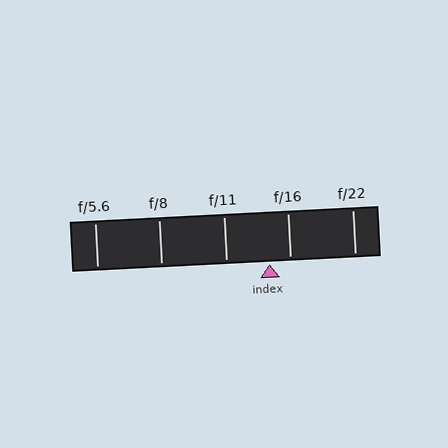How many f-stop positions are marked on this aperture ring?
There are 5 f-stop positions marked.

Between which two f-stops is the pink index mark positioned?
The index mark is between f/11 and f/16.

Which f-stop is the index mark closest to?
The index mark is closest to f/16.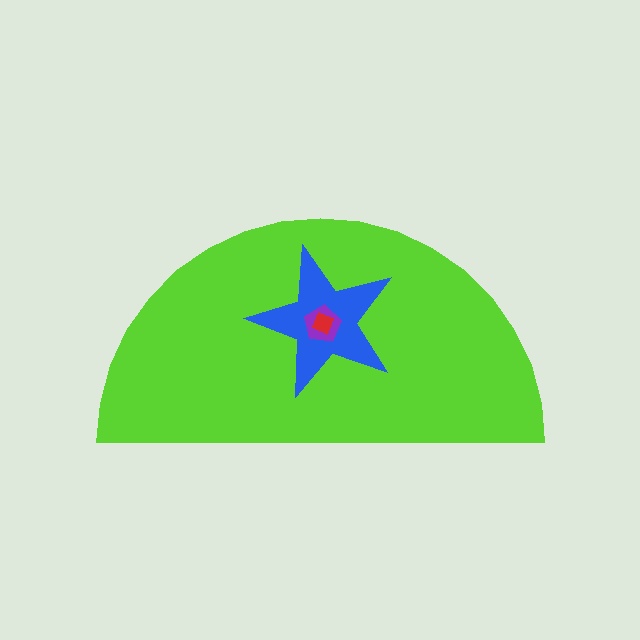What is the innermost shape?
The red diamond.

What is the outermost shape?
The lime semicircle.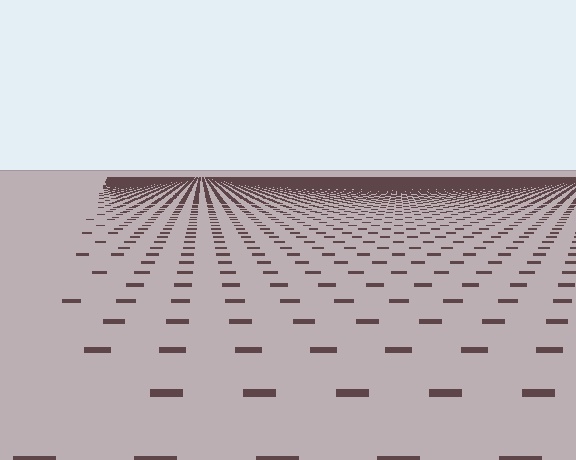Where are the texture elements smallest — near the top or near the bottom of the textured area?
Near the top.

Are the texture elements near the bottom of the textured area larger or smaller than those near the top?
Larger. Near the bottom, elements are closer to the viewer and appear at a bigger on-screen size.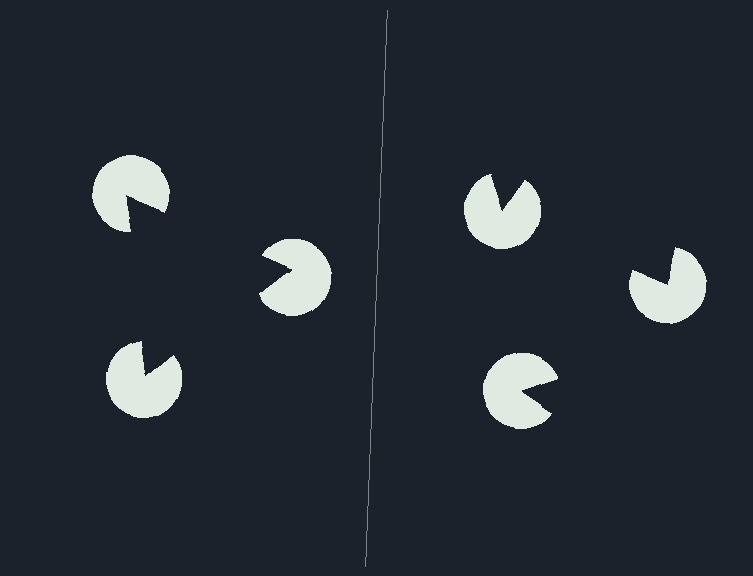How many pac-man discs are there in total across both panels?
6 — 3 on each side.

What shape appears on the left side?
An illusory triangle.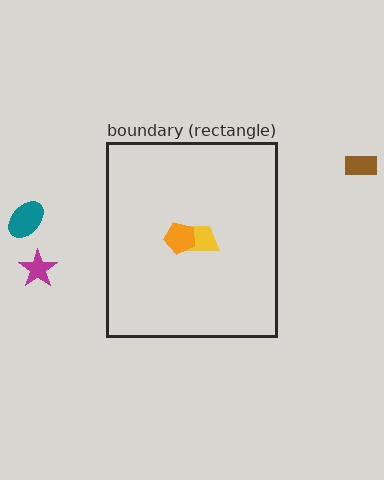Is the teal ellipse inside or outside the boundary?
Outside.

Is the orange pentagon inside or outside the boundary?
Inside.